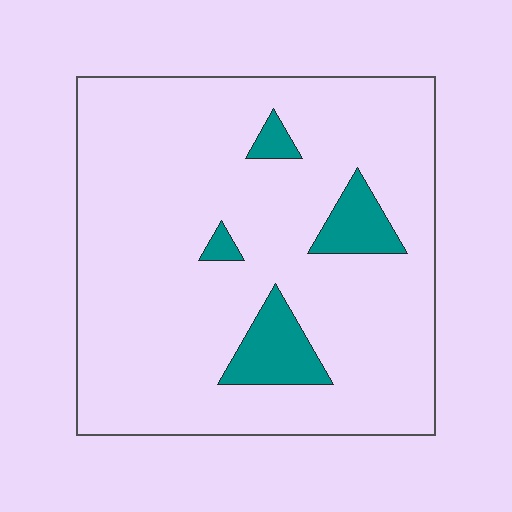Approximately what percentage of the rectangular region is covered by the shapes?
Approximately 10%.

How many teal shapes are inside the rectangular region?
4.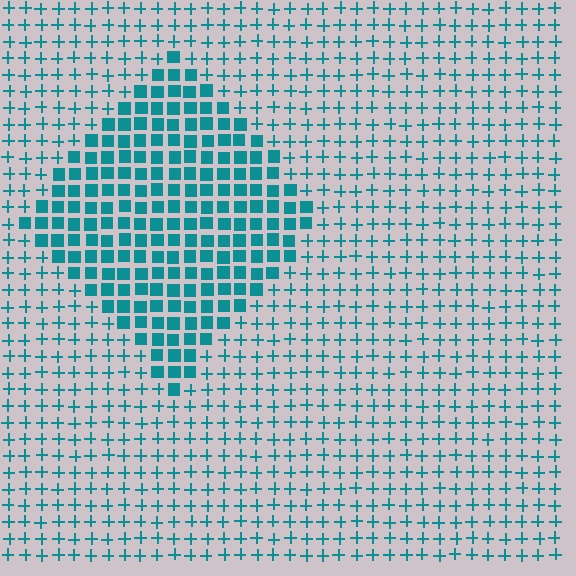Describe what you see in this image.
The image is filled with small teal elements arranged in a uniform grid. A diamond-shaped region contains squares, while the surrounding area contains plus signs. The boundary is defined purely by the change in element shape.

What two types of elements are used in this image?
The image uses squares inside the diamond region and plus signs outside it.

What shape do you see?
I see a diamond.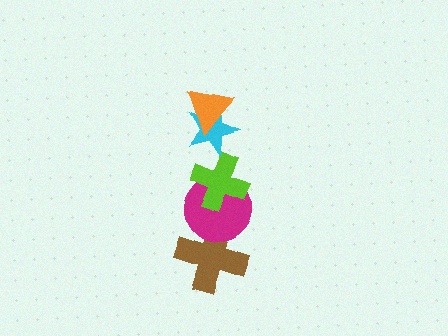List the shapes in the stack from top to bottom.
From top to bottom: the orange triangle, the cyan star, the lime cross, the magenta circle, the brown cross.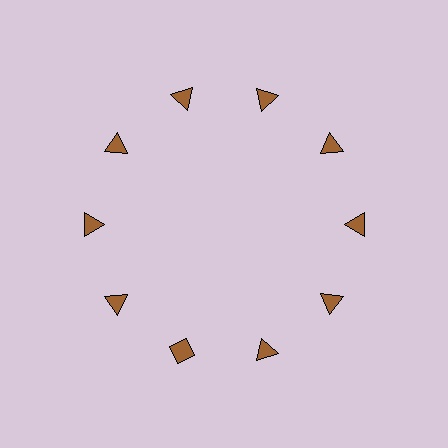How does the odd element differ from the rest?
It has a different shape: diamond instead of triangle.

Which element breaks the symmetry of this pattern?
The brown diamond at roughly the 7 o'clock position breaks the symmetry. All other shapes are brown triangles.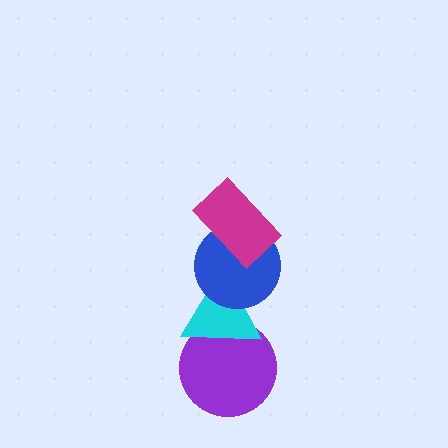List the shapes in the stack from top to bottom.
From top to bottom: the magenta rectangle, the blue circle, the cyan triangle, the purple circle.